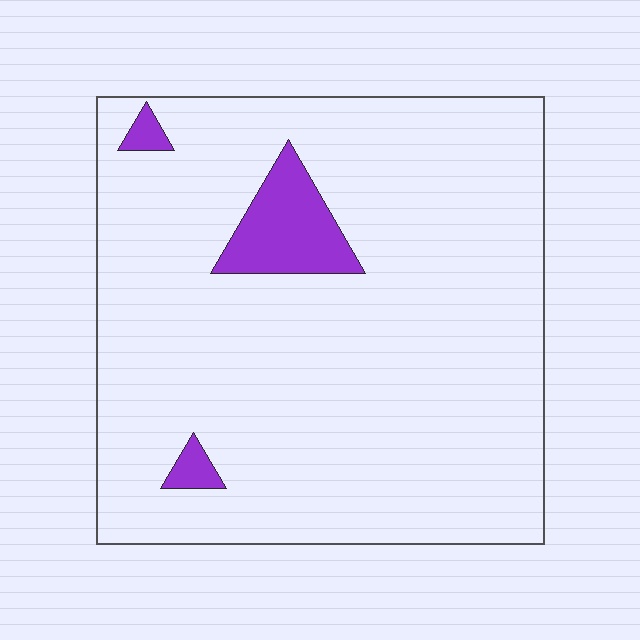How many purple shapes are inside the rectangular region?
3.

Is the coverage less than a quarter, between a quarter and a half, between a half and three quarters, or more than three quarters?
Less than a quarter.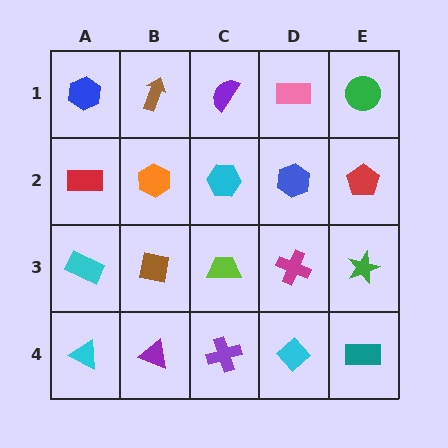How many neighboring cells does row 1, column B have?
3.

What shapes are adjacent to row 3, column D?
A blue hexagon (row 2, column D), a cyan diamond (row 4, column D), a lime trapezoid (row 3, column C), a green star (row 3, column E).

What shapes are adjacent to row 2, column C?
A purple semicircle (row 1, column C), a lime trapezoid (row 3, column C), an orange hexagon (row 2, column B), a blue hexagon (row 2, column D).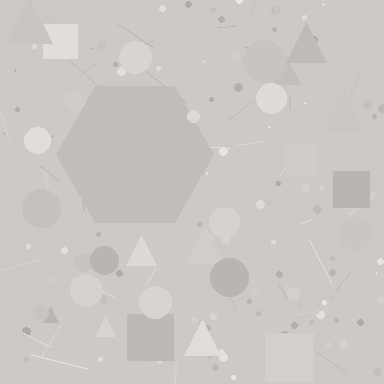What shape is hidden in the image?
A hexagon is hidden in the image.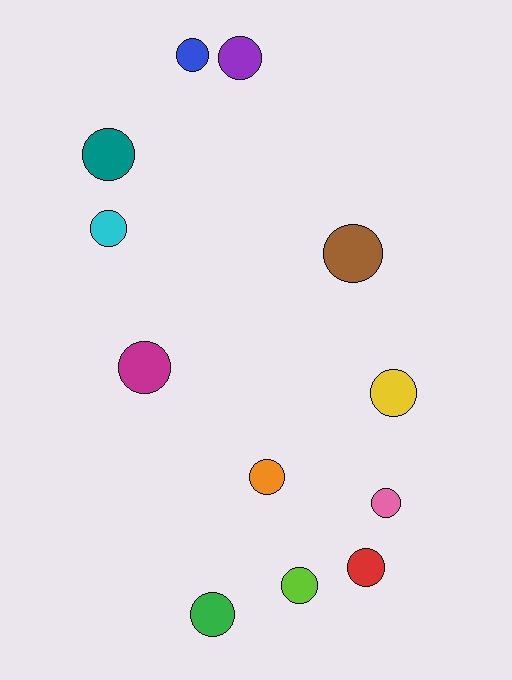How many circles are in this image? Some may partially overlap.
There are 12 circles.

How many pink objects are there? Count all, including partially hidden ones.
There is 1 pink object.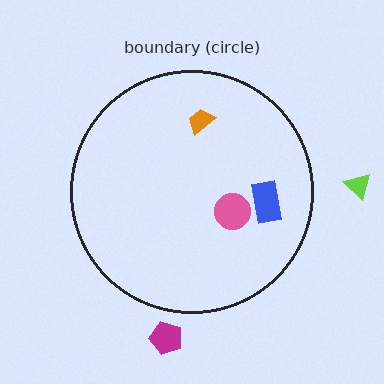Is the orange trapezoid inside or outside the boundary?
Inside.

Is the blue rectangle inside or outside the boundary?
Inside.